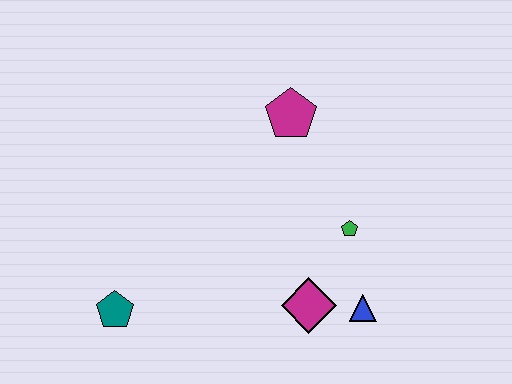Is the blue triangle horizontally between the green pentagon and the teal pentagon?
No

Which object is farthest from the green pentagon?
The teal pentagon is farthest from the green pentagon.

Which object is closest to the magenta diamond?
The blue triangle is closest to the magenta diamond.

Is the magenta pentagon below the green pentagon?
No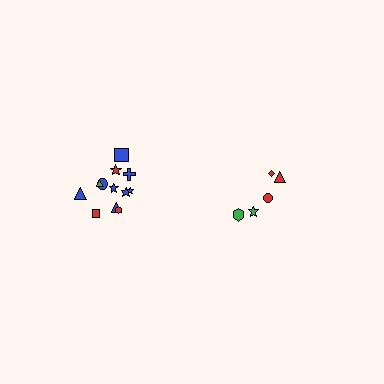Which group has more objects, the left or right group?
The left group.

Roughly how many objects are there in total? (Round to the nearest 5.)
Roughly 15 objects in total.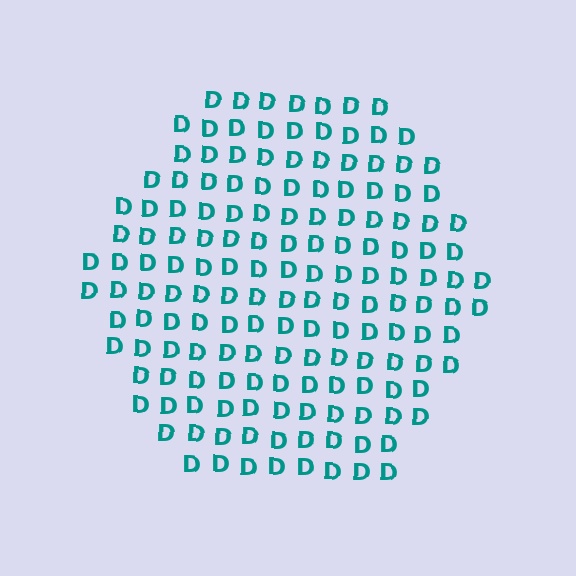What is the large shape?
The large shape is a hexagon.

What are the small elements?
The small elements are letter D's.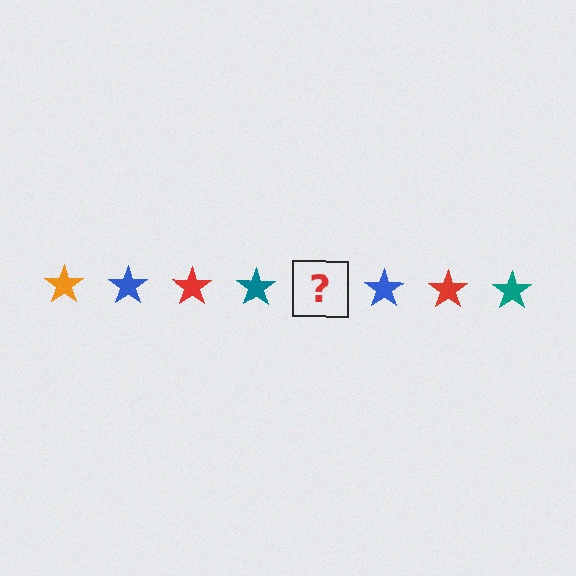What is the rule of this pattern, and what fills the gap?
The rule is that the pattern cycles through orange, blue, red, teal stars. The gap should be filled with an orange star.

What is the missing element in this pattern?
The missing element is an orange star.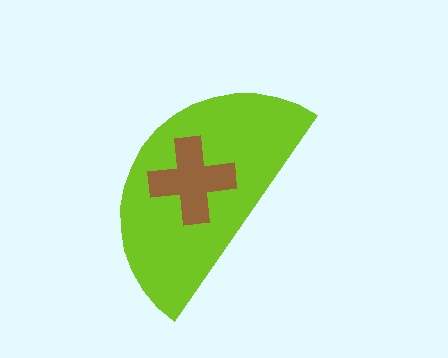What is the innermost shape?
The brown cross.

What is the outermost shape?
The lime semicircle.